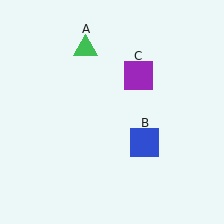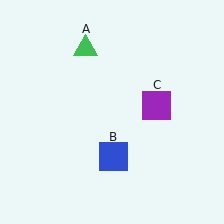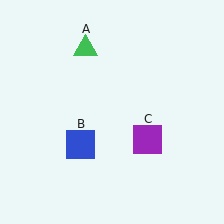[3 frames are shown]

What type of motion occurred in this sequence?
The blue square (object B), purple square (object C) rotated clockwise around the center of the scene.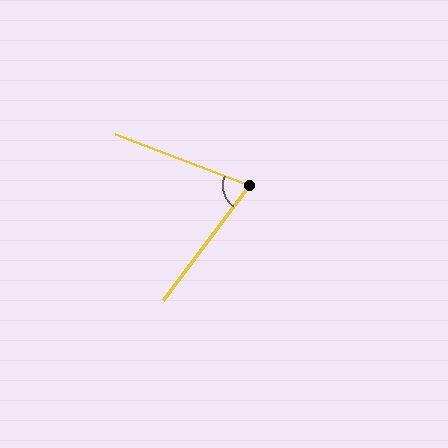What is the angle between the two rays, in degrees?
Approximately 74 degrees.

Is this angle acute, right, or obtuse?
It is acute.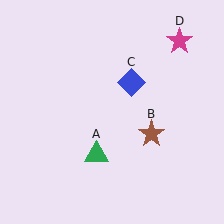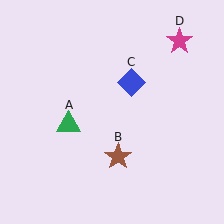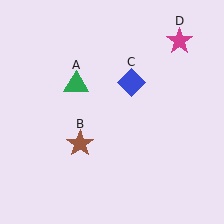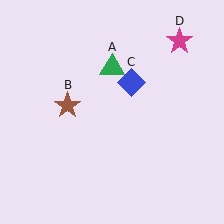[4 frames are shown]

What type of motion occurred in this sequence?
The green triangle (object A), brown star (object B) rotated clockwise around the center of the scene.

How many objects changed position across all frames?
2 objects changed position: green triangle (object A), brown star (object B).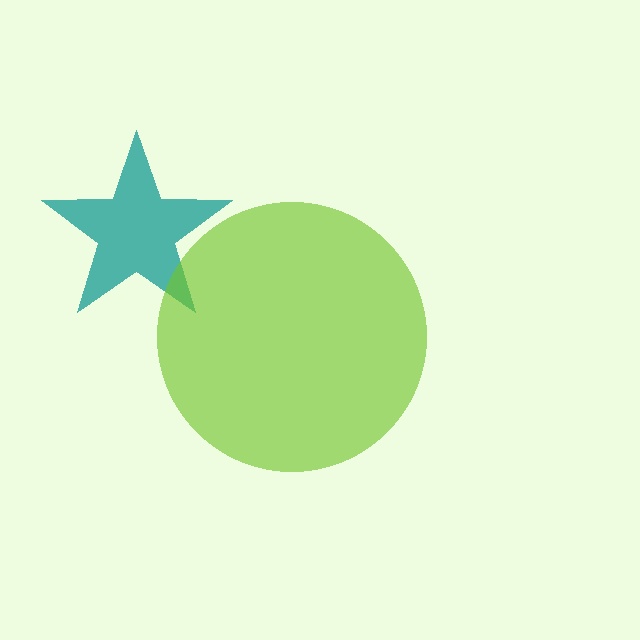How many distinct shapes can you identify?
There are 2 distinct shapes: a teal star, a lime circle.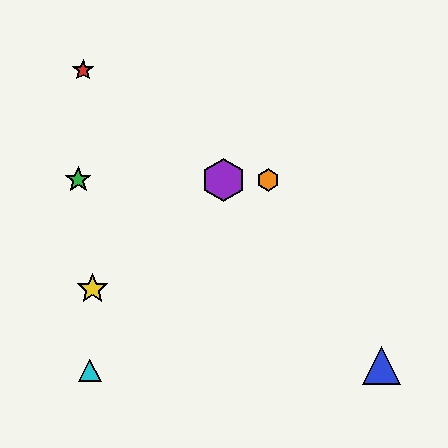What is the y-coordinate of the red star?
The red star is at y≈70.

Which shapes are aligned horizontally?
The green star, the purple hexagon, the orange hexagon are aligned horizontally.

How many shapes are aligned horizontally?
3 shapes (the green star, the purple hexagon, the orange hexagon) are aligned horizontally.